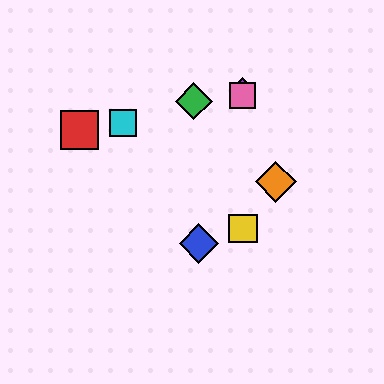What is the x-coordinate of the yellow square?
The yellow square is at x≈243.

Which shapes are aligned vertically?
The yellow square, the purple diamond, the pink square are aligned vertically.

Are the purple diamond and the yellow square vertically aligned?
Yes, both are at x≈243.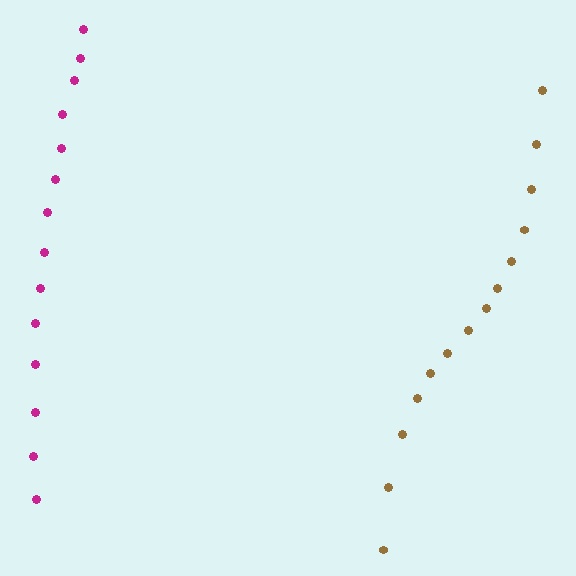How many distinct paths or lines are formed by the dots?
There are 2 distinct paths.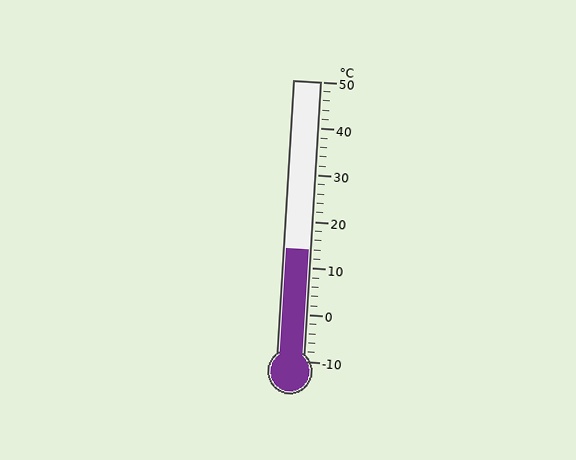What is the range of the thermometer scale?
The thermometer scale ranges from -10°C to 50°C.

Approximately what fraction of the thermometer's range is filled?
The thermometer is filled to approximately 40% of its range.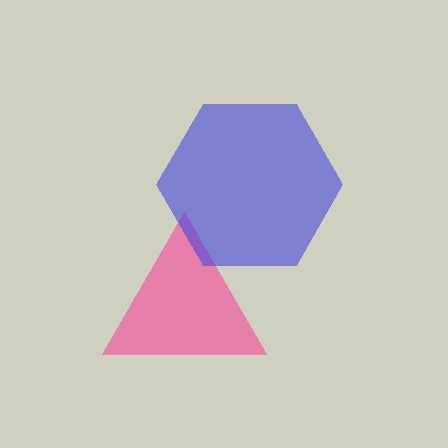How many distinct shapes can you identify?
There are 2 distinct shapes: a pink triangle, a blue hexagon.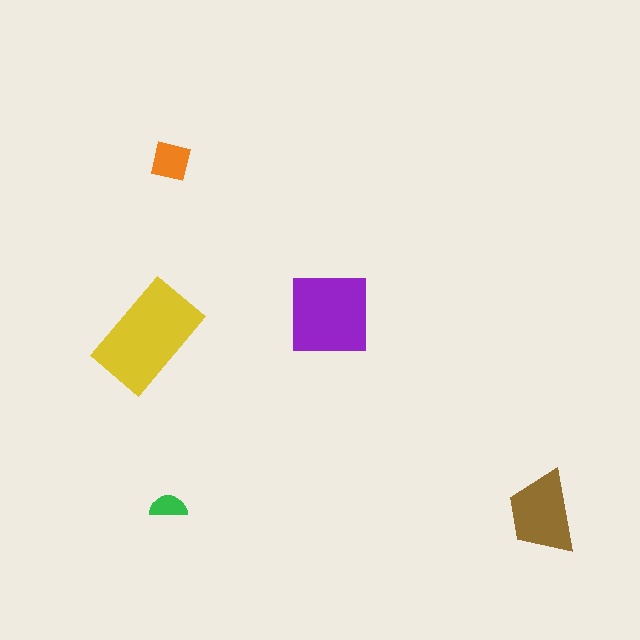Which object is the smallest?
The green semicircle.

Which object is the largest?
The yellow rectangle.